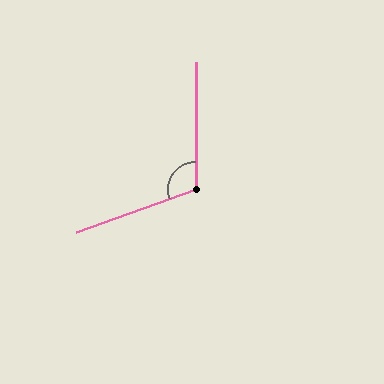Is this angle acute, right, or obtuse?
It is obtuse.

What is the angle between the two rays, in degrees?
Approximately 110 degrees.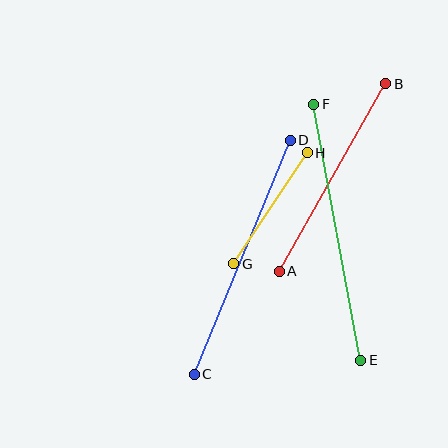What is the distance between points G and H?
The distance is approximately 133 pixels.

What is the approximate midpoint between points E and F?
The midpoint is at approximately (337, 232) pixels.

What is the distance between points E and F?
The distance is approximately 260 pixels.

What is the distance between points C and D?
The distance is approximately 253 pixels.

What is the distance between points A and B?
The distance is approximately 216 pixels.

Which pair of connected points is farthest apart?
Points E and F are farthest apart.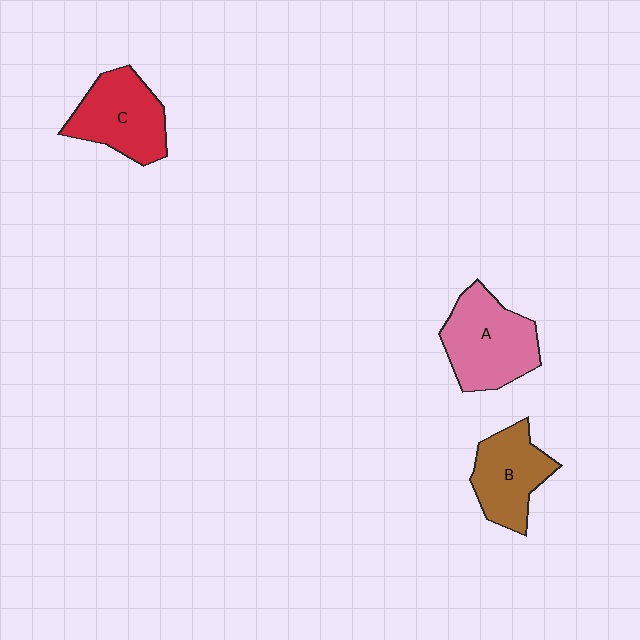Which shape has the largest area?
Shape A (pink).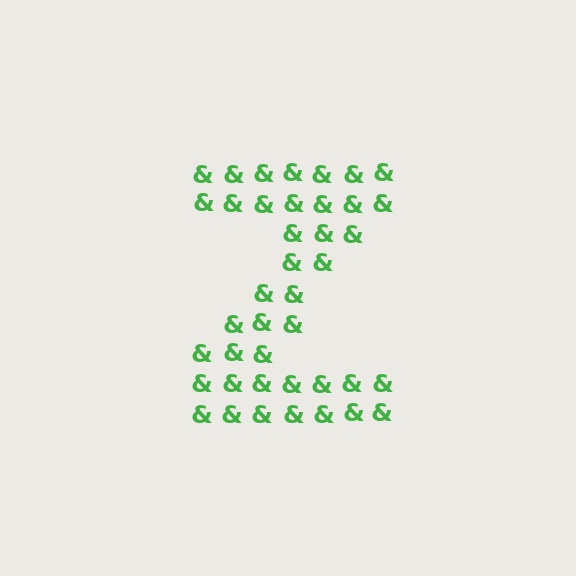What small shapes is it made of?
It is made of small ampersands.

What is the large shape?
The large shape is the letter Z.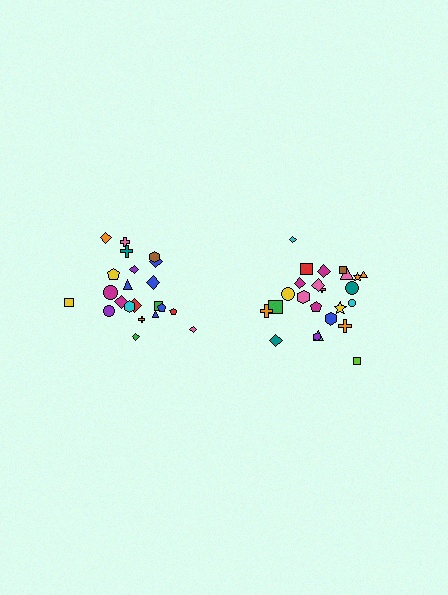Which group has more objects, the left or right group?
The right group.